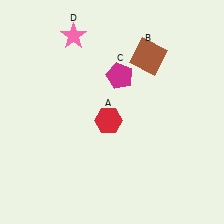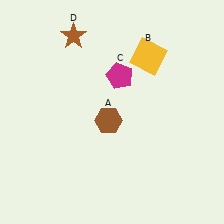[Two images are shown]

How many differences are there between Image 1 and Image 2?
There are 3 differences between the two images.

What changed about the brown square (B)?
In Image 1, B is brown. In Image 2, it changed to yellow.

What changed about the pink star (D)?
In Image 1, D is pink. In Image 2, it changed to brown.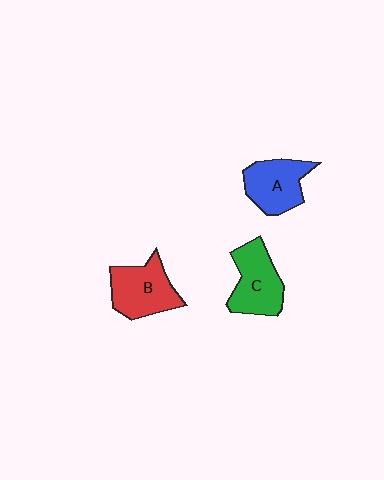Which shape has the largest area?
Shape B (red).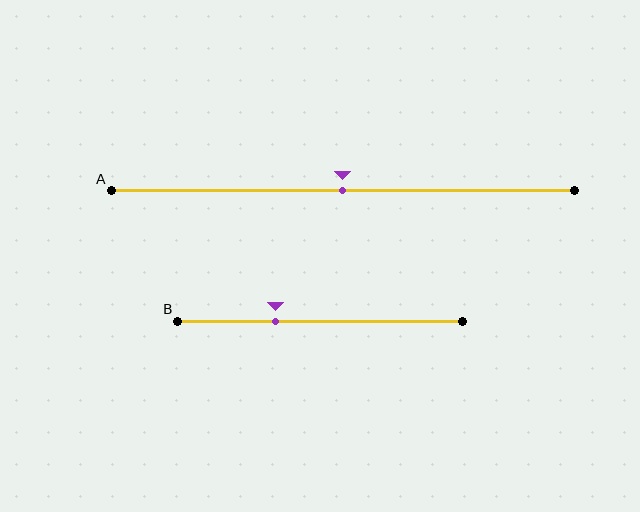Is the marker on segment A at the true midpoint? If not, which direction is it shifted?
Yes, the marker on segment A is at the true midpoint.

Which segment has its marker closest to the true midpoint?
Segment A has its marker closest to the true midpoint.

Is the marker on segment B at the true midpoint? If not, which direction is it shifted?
No, the marker on segment B is shifted to the left by about 16% of the segment length.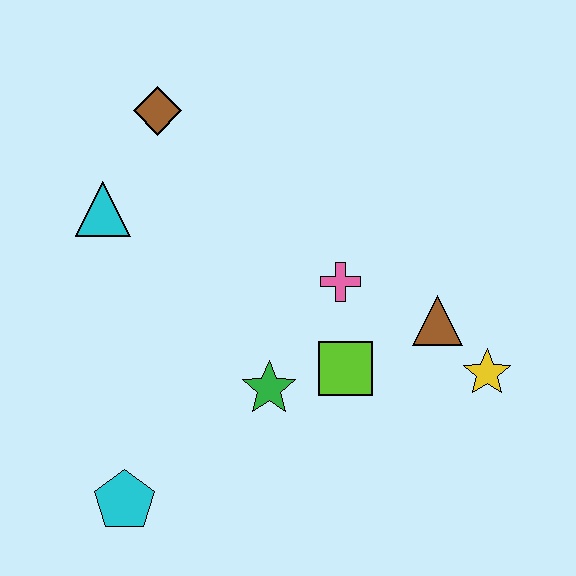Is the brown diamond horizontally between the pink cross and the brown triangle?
No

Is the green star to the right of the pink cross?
No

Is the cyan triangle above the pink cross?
Yes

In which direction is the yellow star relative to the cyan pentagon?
The yellow star is to the right of the cyan pentagon.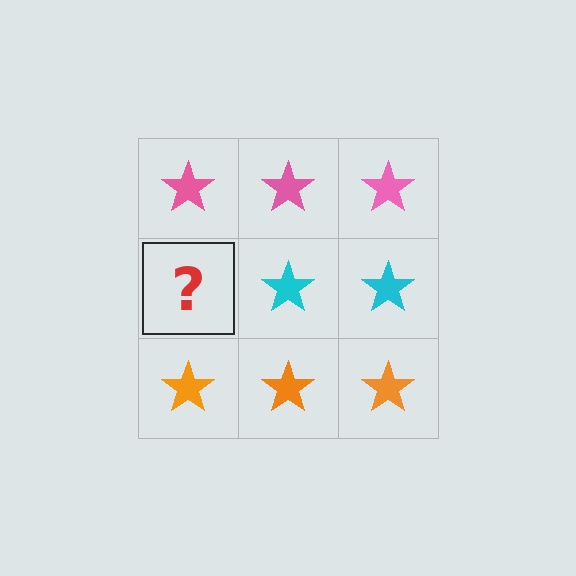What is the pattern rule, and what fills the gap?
The rule is that each row has a consistent color. The gap should be filled with a cyan star.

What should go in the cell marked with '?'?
The missing cell should contain a cyan star.